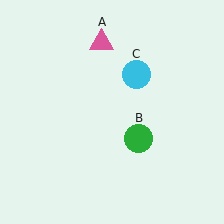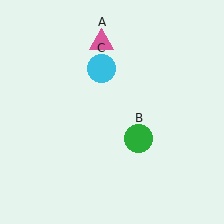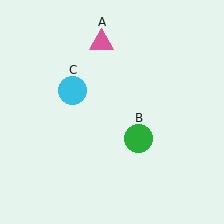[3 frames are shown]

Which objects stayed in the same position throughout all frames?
Pink triangle (object A) and green circle (object B) remained stationary.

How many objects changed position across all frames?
1 object changed position: cyan circle (object C).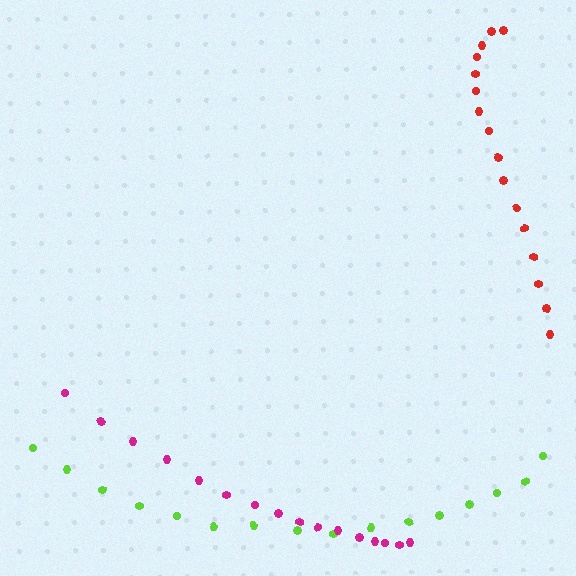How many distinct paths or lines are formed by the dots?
There are 3 distinct paths.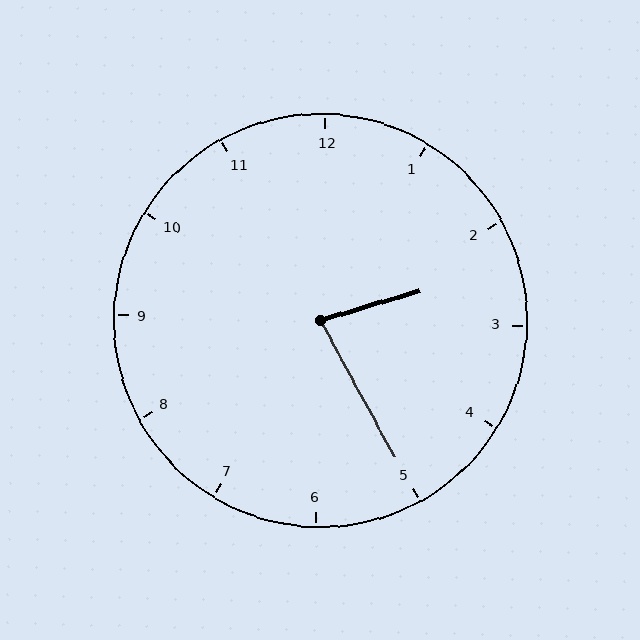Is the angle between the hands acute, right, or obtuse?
It is acute.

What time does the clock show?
2:25.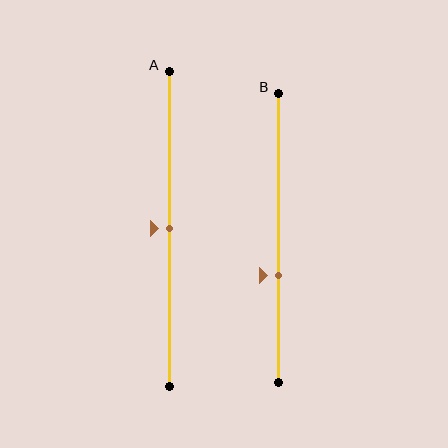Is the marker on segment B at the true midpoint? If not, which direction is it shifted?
No, the marker on segment B is shifted downward by about 13% of the segment length.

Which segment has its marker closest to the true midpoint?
Segment A has its marker closest to the true midpoint.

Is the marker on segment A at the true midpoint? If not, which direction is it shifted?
Yes, the marker on segment A is at the true midpoint.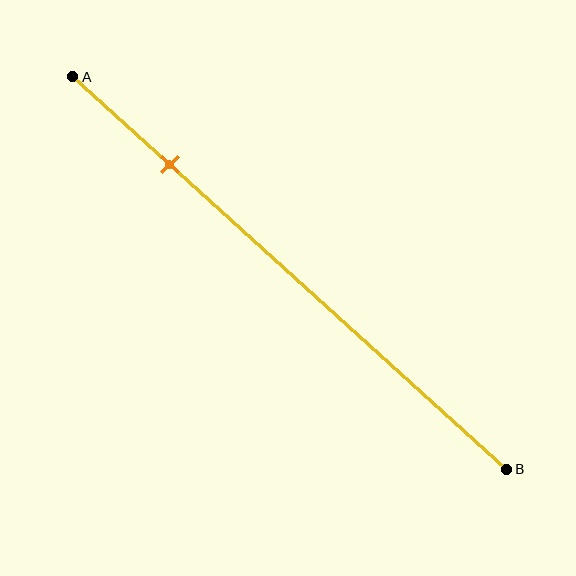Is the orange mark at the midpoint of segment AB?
No, the mark is at about 20% from A, not at the 50% midpoint.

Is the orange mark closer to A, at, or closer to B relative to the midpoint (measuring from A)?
The orange mark is closer to point A than the midpoint of segment AB.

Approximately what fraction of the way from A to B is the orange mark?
The orange mark is approximately 20% of the way from A to B.